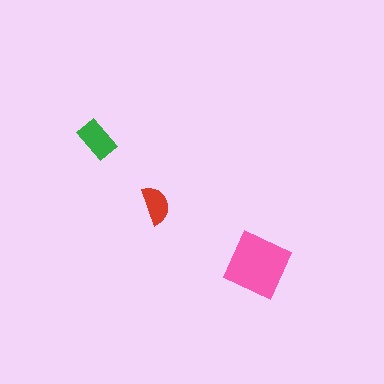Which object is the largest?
The pink diamond.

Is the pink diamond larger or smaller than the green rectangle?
Larger.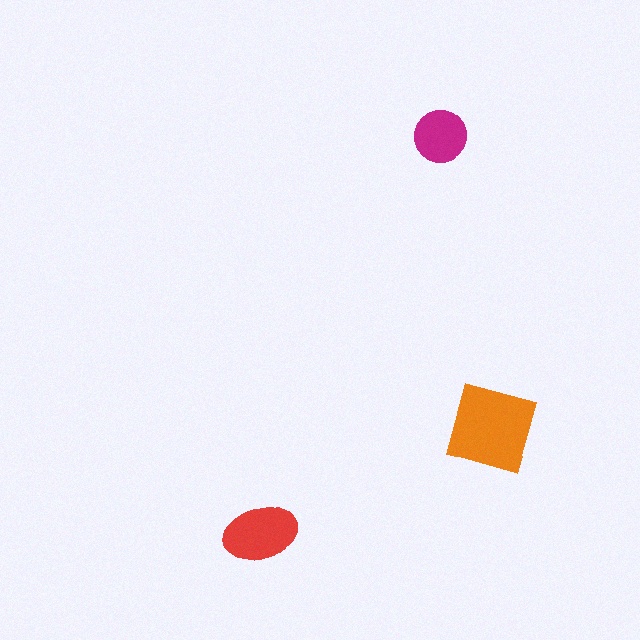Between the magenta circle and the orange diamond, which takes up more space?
The orange diamond.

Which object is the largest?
The orange diamond.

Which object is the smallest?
The magenta circle.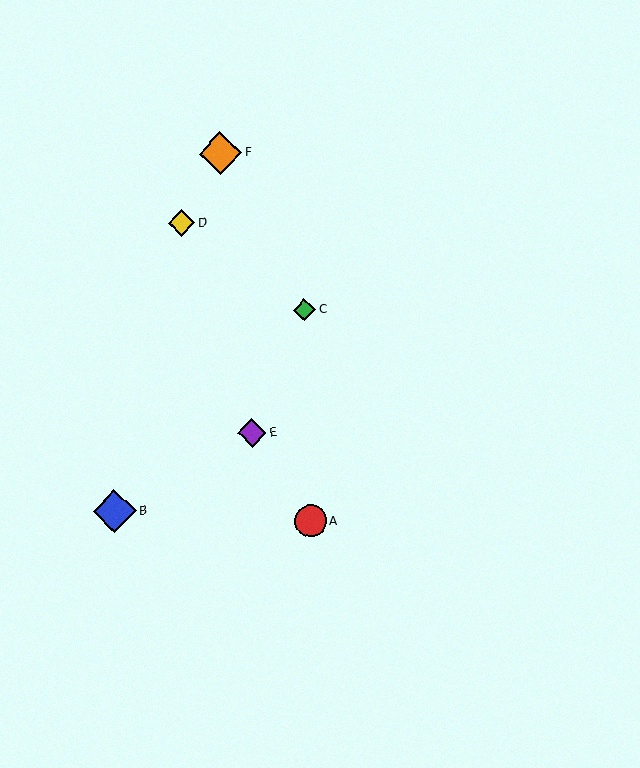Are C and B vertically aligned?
No, C is at x≈304 and B is at x≈115.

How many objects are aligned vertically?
2 objects (A, C) are aligned vertically.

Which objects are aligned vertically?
Objects A, C are aligned vertically.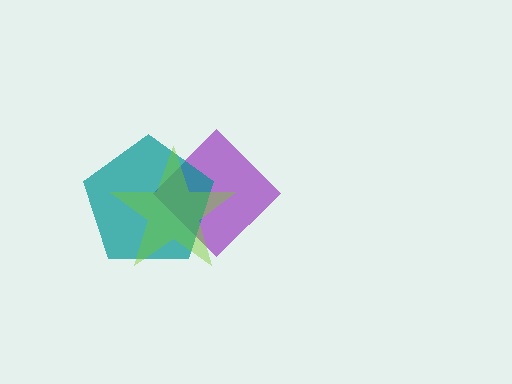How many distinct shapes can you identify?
There are 3 distinct shapes: a purple diamond, a teal pentagon, a lime star.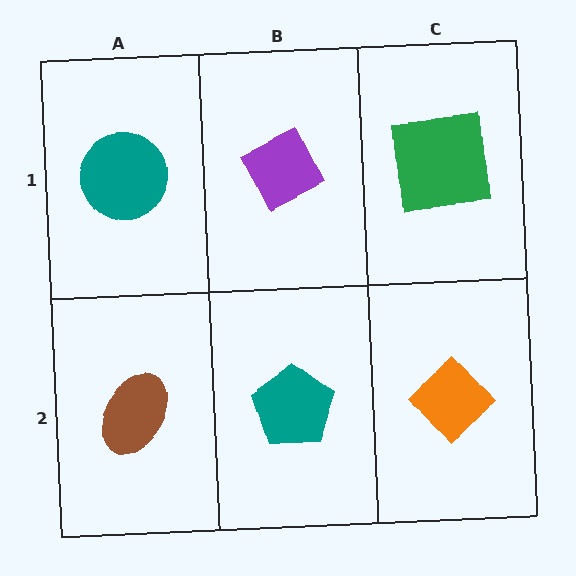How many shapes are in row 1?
3 shapes.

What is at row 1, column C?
A green square.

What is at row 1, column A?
A teal circle.